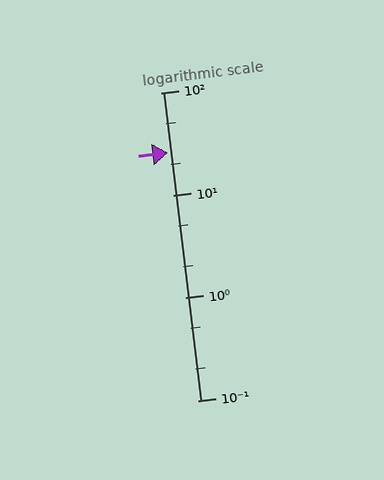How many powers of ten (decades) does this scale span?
The scale spans 3 decades, from 0.1 to 100.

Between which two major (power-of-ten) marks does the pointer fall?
The pointer is between 10 and 100.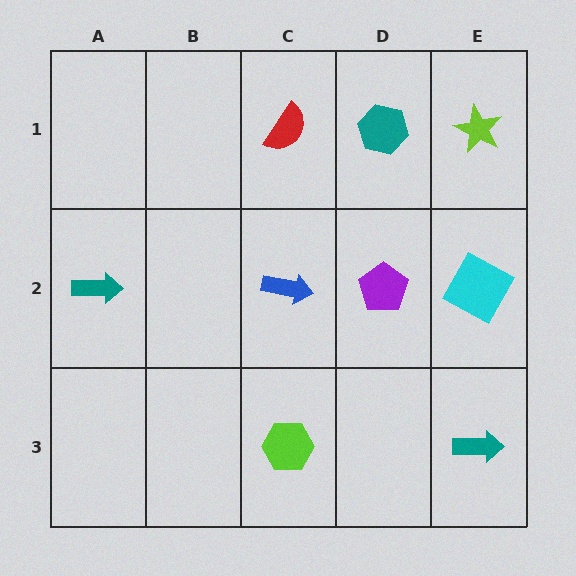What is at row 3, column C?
A lime hexagon.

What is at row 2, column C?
A blue arrow.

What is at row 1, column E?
A lime star.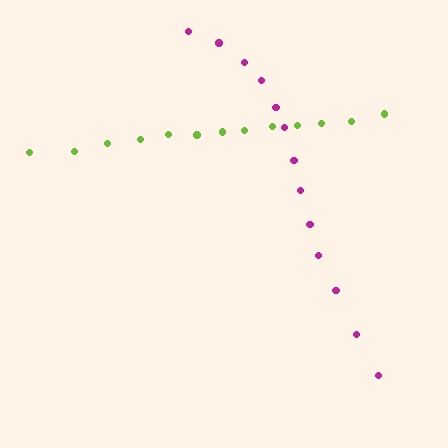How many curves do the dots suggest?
There are 2 distinct paths.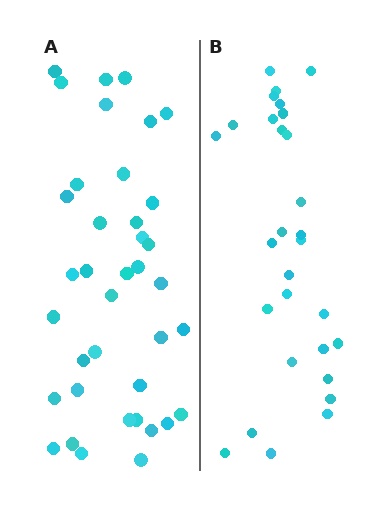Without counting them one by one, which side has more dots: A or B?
Region A (the left region) has more dots.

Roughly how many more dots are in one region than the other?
Region A has roughly 8 or so more dots than region B.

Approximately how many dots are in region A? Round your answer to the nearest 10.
About 40 dots. (The exact count is 38, which rounds to 40.)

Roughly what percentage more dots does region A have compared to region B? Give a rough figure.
About 30% more.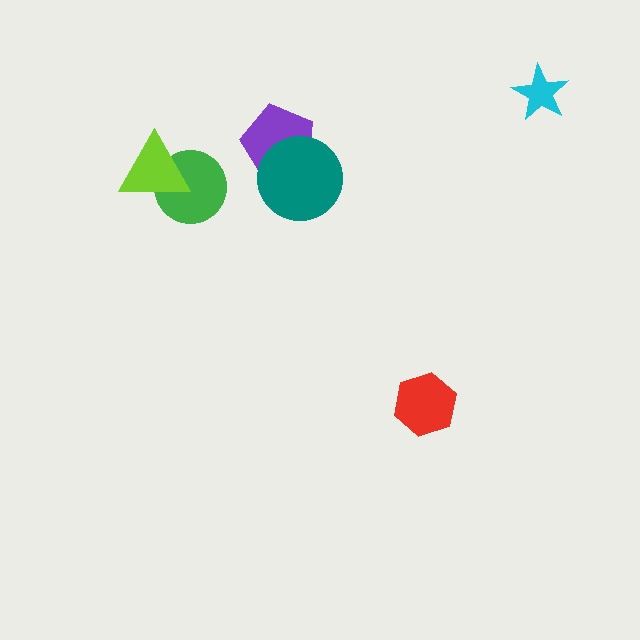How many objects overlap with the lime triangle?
1 object overlaps with the lime triangle.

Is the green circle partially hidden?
Yes, it is partially covered by another shape.